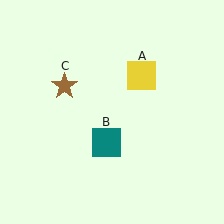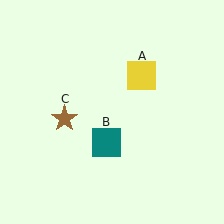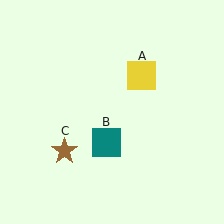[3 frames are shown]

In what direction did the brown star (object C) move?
The brown star (object C) moved down.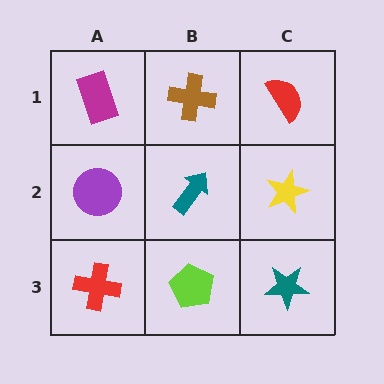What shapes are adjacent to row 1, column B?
A teal arrow (row 2, column B), a magenta rectangle (row 1, column A), a red semicircle (row 1, column C).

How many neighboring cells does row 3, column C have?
2.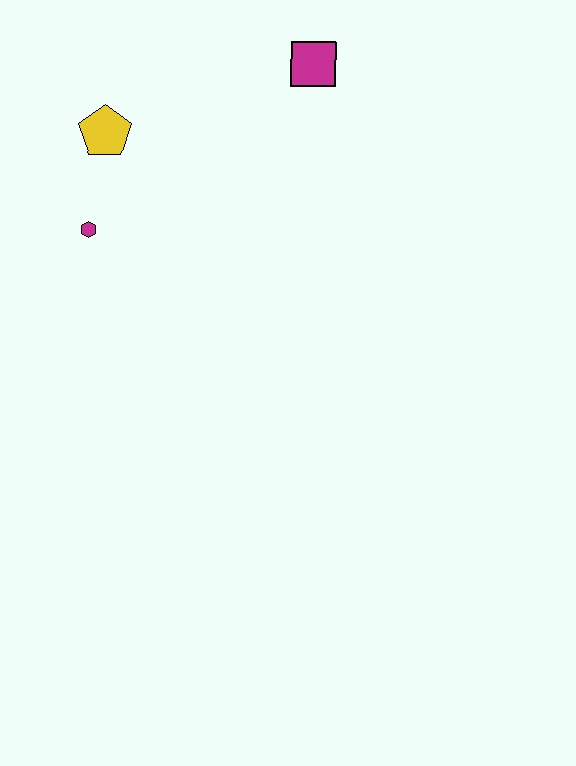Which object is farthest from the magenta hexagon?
The magenta square is farthest from the magenta hexagon.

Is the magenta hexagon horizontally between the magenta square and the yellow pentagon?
No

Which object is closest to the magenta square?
The yellow pentagon is closest to the magenta square.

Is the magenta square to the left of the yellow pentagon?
No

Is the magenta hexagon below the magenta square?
Yes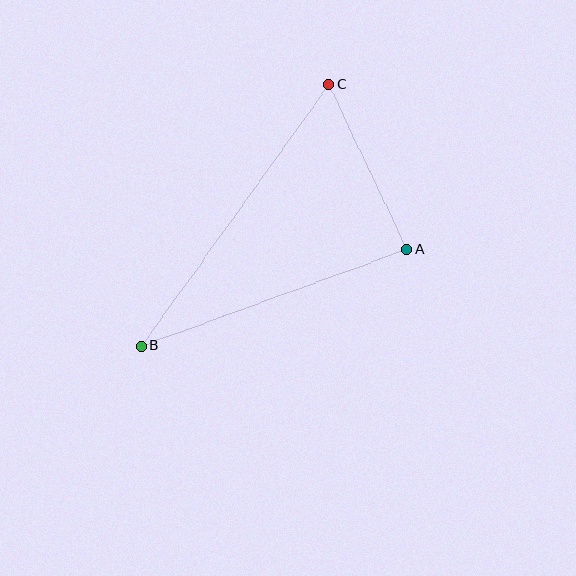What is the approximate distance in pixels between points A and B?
The distance between A and B is approximately 283 pixels.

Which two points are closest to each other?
Points A and C are closest to each other.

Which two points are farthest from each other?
Points B and C are farthest from each other.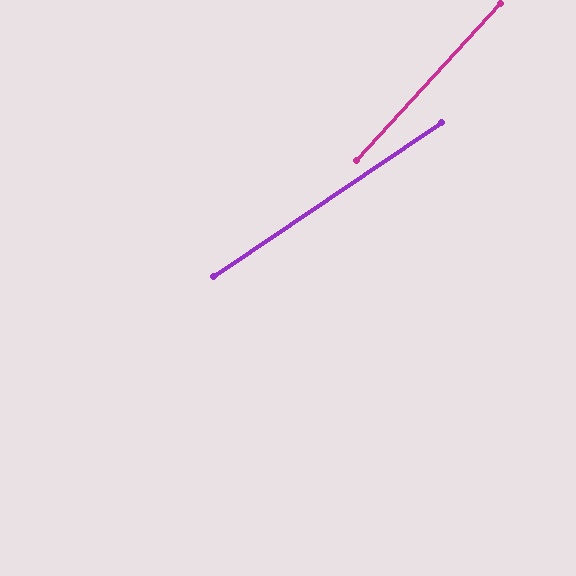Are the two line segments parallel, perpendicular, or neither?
Neither parallel nor perpendicular — they differ by about 14°.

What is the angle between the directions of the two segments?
Approximately 14 degrees.